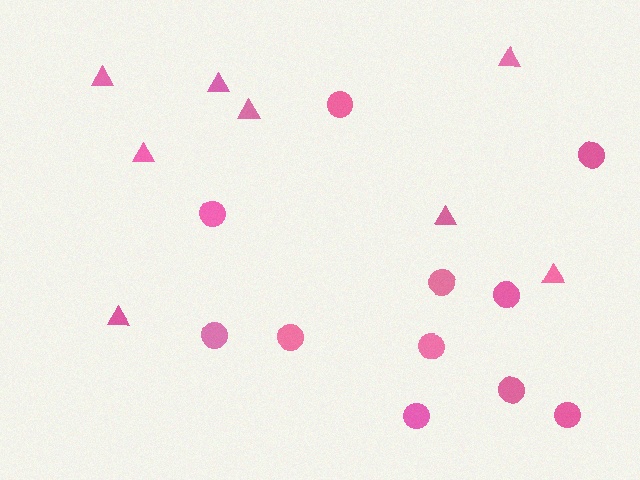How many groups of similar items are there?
There are 2 groups: one group of circles (11) and one group of triangles (8).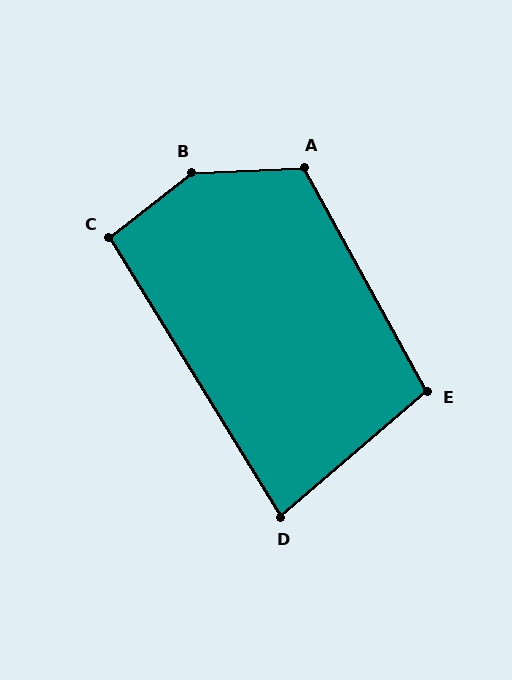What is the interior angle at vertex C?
Approximately 97 degrees (obtuse).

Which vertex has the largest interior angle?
B, at approximately 145 degrees.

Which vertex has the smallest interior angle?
D, at approximately 81 degrees.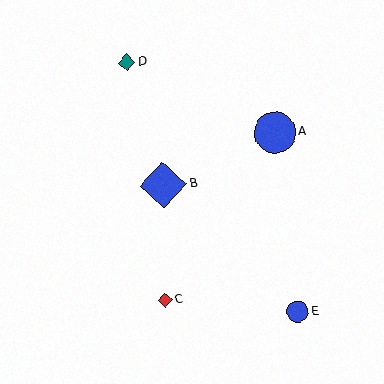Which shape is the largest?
The blue diamond (labeled B) is the largest.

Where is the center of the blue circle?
The center of the blue circle is at (275, 133).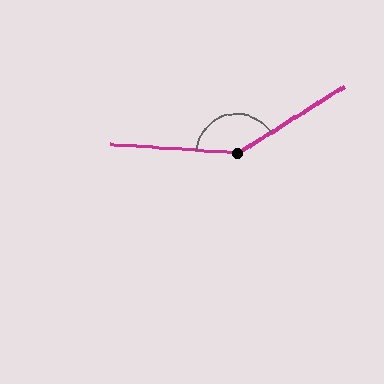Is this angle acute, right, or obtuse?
It is obtuse.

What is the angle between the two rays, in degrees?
Approximately 144 degrees.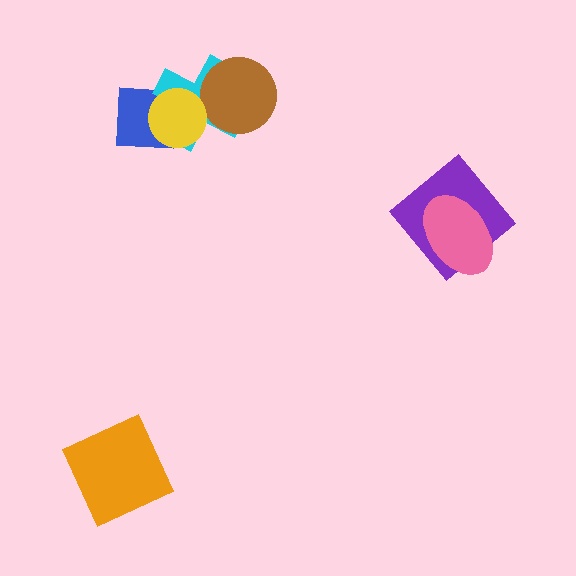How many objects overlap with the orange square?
0 objects overlap with the orange square.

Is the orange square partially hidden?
No, no other shape covers it.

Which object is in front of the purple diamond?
The pink ellipse is in front of the purple diamond.